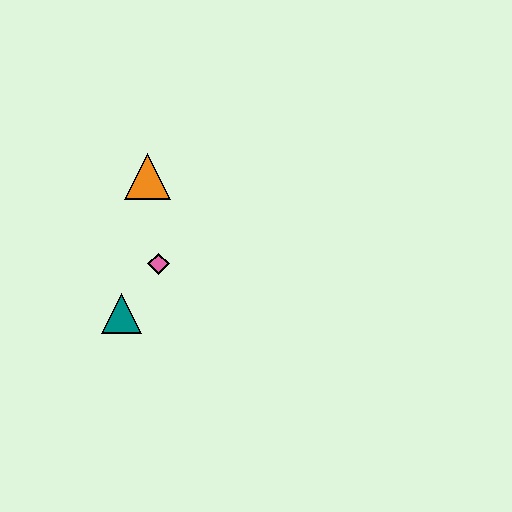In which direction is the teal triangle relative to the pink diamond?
The teal triangle is below the pink diamond.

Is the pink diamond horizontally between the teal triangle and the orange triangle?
No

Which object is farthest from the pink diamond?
The orange triangle is farthest from the pink diamond.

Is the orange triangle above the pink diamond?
Yes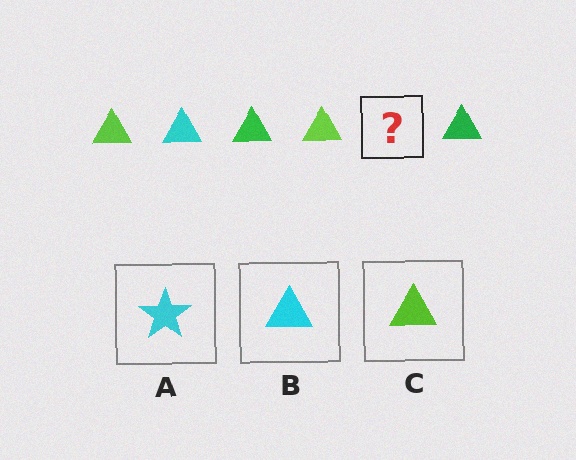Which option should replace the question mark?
Option B.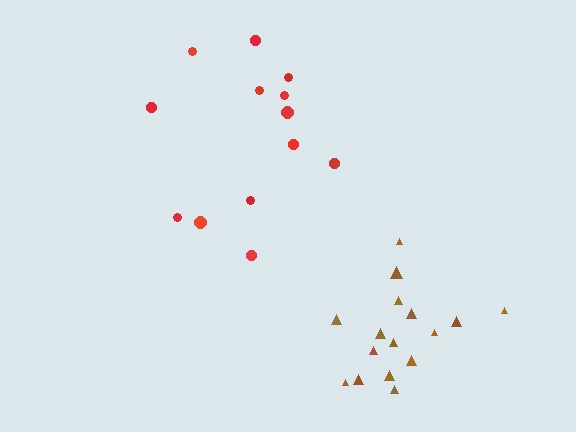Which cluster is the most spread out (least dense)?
Red.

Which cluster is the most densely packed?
Brown.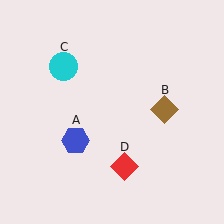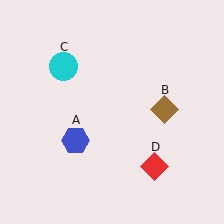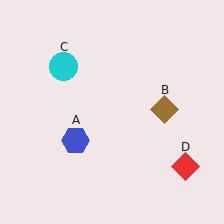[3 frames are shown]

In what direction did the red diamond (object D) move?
The red diamond (object D) moved right.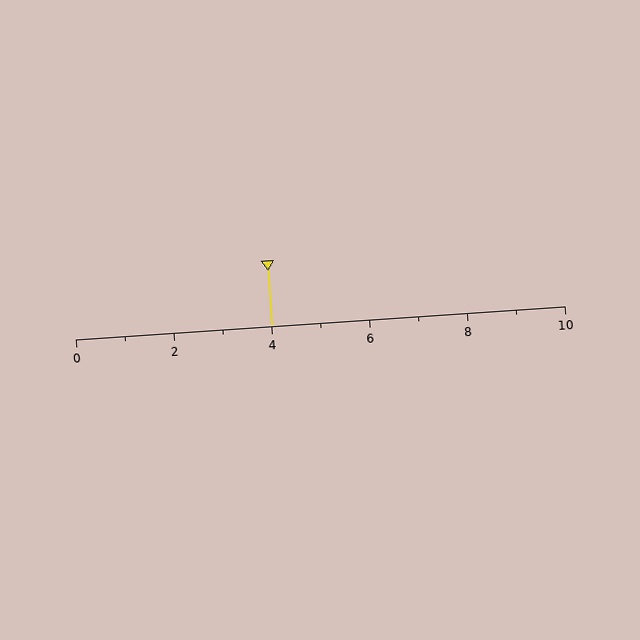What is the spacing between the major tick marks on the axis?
The major ticks are spaced 2 apart.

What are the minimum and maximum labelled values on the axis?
The axis runs from 0 to 10.